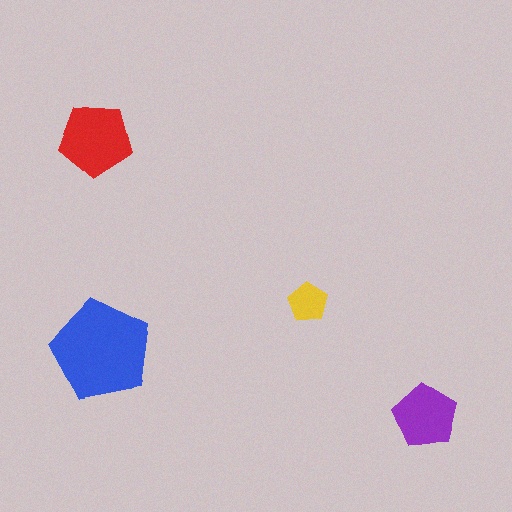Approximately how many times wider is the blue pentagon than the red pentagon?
About 1.5 times wider.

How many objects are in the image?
There are 4 objects in the image.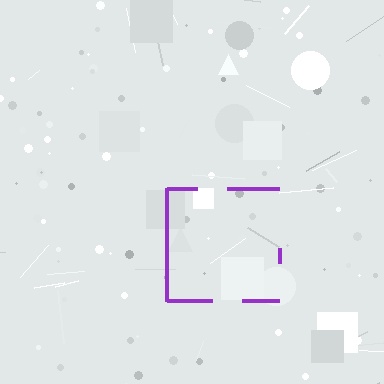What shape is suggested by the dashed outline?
The dashed outline suggests a square.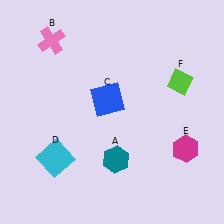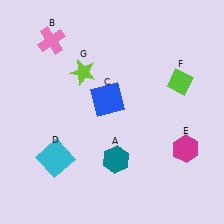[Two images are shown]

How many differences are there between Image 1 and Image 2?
There is 1 difference between the two images.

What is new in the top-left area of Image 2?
A lime star (G) was added in the top-left area of Image 2.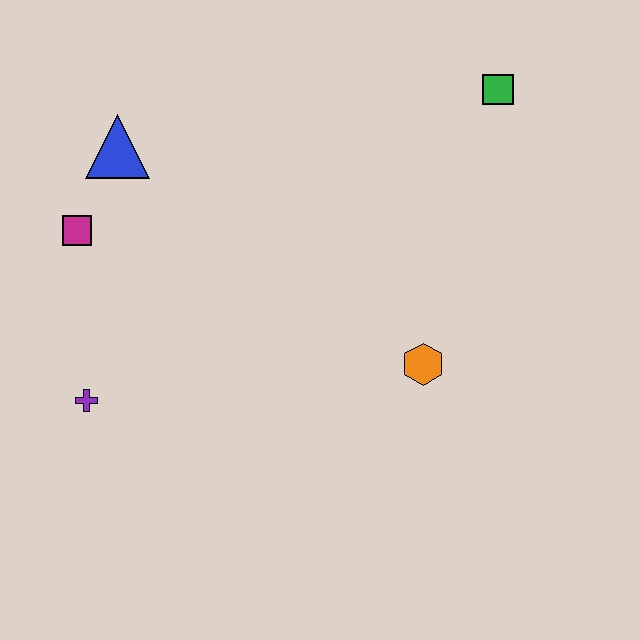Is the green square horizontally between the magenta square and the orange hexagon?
No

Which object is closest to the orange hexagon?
The green square is closest to the orange hexagon.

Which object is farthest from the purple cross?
The green square is farthest from the purple cross.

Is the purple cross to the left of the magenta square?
No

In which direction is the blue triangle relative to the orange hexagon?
The blue triangle is to the left of the orange hexagon.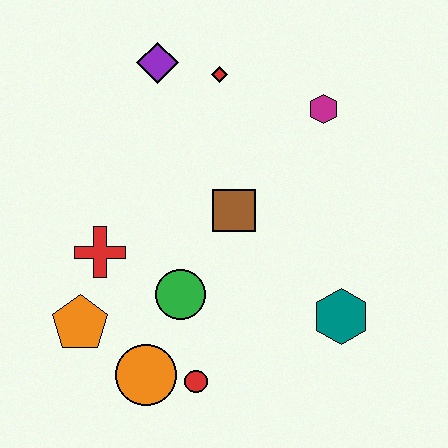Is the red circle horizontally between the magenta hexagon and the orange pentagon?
Yes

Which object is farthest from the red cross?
The magenta hexagon is farthest from the red cross.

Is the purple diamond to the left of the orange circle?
No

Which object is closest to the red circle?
The orange circle is closest to the red circle.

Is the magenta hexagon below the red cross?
No